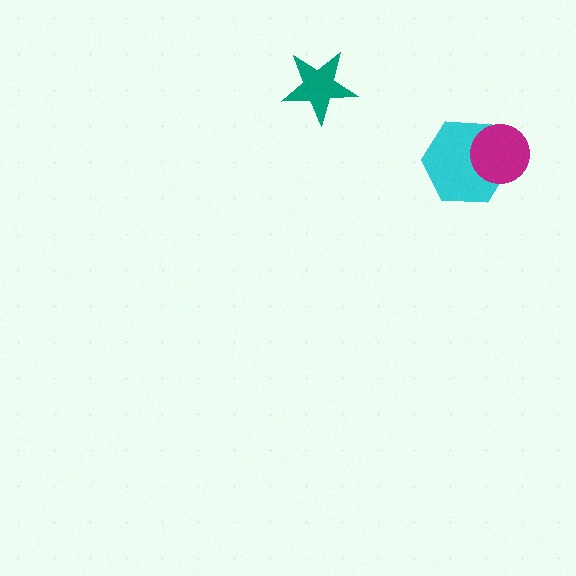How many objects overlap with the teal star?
0 objects overlap with the teal star.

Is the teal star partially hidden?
No, no other shape covers it.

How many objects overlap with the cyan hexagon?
1 object overlaps with the cyan hexagon.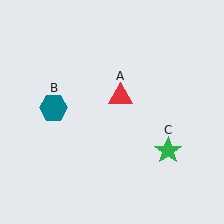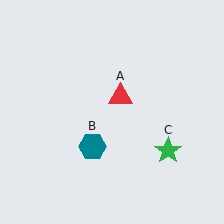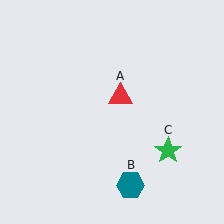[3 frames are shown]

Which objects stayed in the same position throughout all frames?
Red triangle (object A) and green star (object C) remained stationary.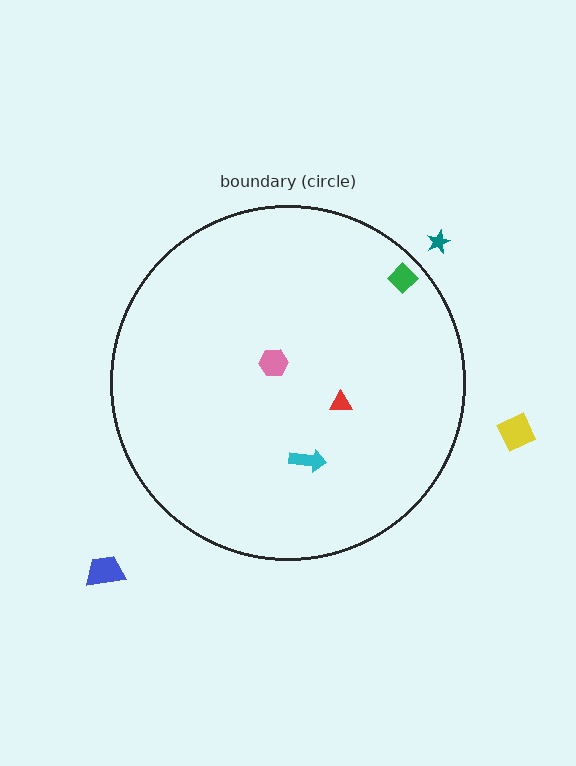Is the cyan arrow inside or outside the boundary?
Inside.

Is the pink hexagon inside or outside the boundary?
Inside.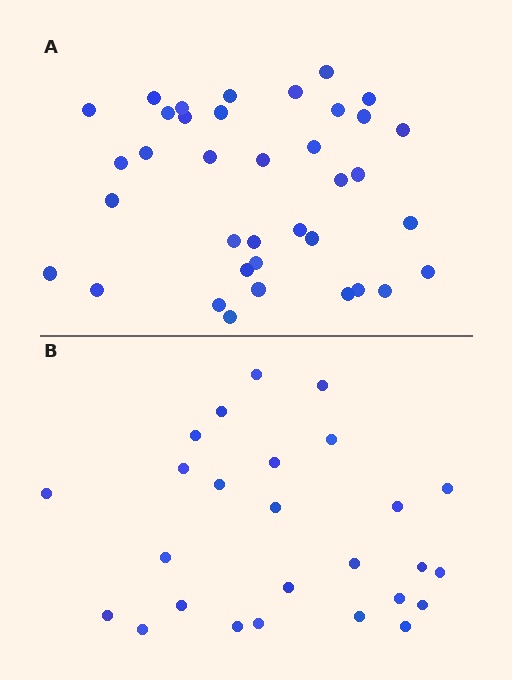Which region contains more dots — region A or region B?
Region A (the top region) has more dots.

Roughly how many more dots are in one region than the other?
Region A has roughly 12 or so more dots than region B.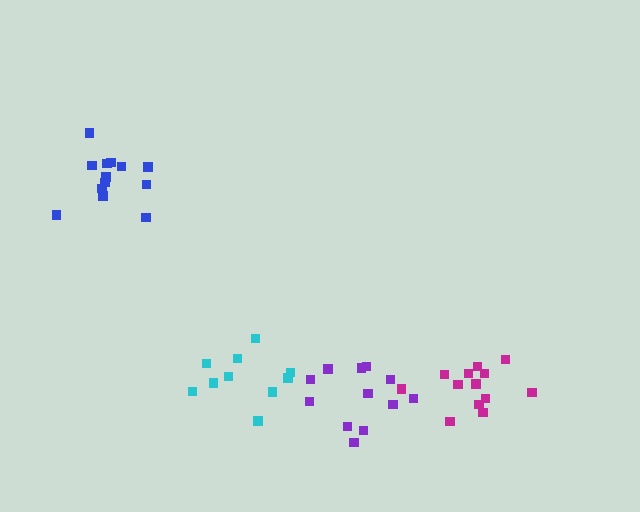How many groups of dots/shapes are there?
There are 4 groups.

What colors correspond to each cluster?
The clusters are colored: cyan, magenta, purple, blue.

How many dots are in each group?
Group 1: 10 dots, Group 2: 13 dots, Group 3: 12 dots, Group 4: 13 dots (48 total).